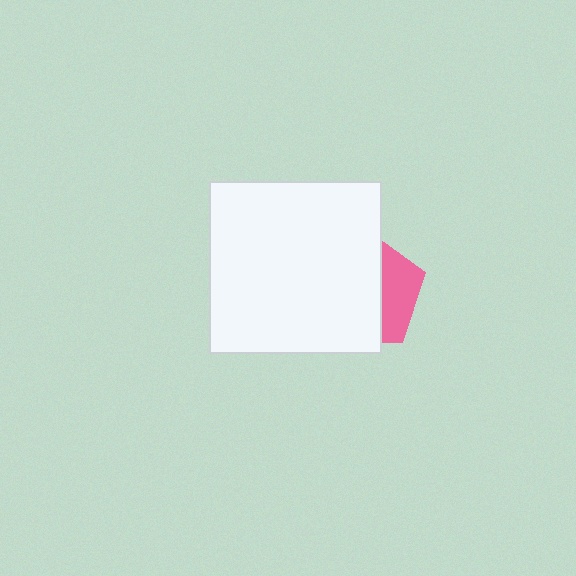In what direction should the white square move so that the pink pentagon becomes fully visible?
The white square should move left. That is the shortest direction to clear the overlap and leave the pink pentagon fully visible.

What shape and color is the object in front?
The object in front is a white square.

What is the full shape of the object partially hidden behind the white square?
The partially hidden object is a pink pentagon.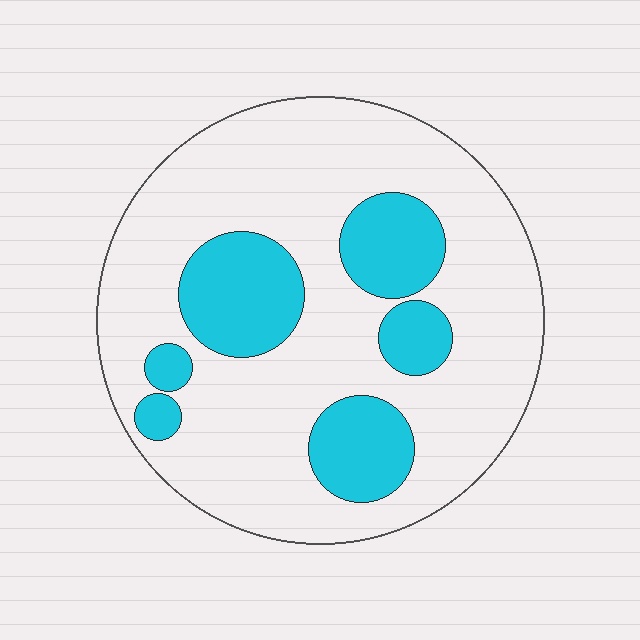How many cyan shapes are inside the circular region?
6.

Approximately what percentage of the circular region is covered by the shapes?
Approximately 25%.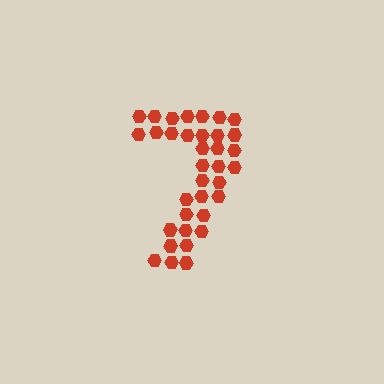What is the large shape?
The large shape is the digit 7.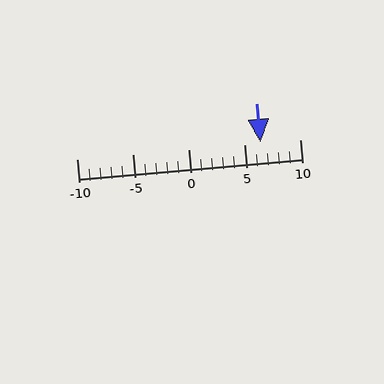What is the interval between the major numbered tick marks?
The major tick marks are spaced 5 units apart.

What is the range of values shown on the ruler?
The ruler shows values from -10 to 10.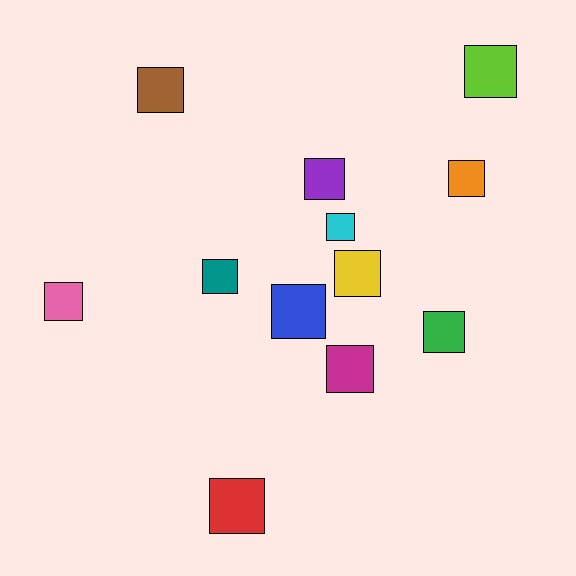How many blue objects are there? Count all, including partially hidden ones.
There is 1 blue object.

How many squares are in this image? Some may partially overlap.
There are 12 squares.